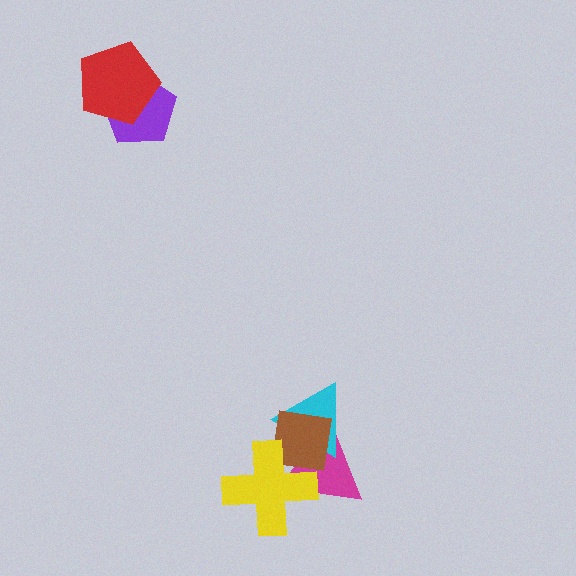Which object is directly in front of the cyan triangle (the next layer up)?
The brown square is directly in front of the cyan triangle.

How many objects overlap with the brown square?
3 objects overlap with the brown square.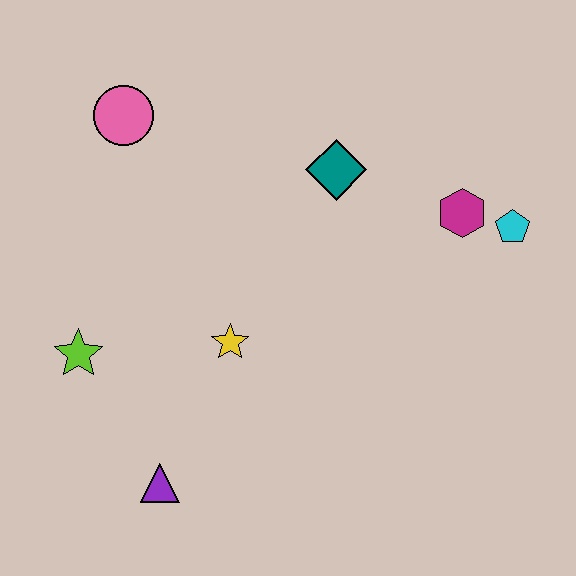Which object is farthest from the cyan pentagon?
The lime star is farthest from the cyan pentagon.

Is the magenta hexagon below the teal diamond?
Yes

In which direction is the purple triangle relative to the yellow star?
The purple triangle is below the yellow star.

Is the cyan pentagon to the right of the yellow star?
Yes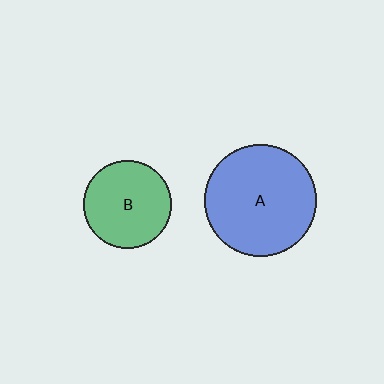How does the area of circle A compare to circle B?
Approximately 1.6 times.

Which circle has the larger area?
Circle A (blue).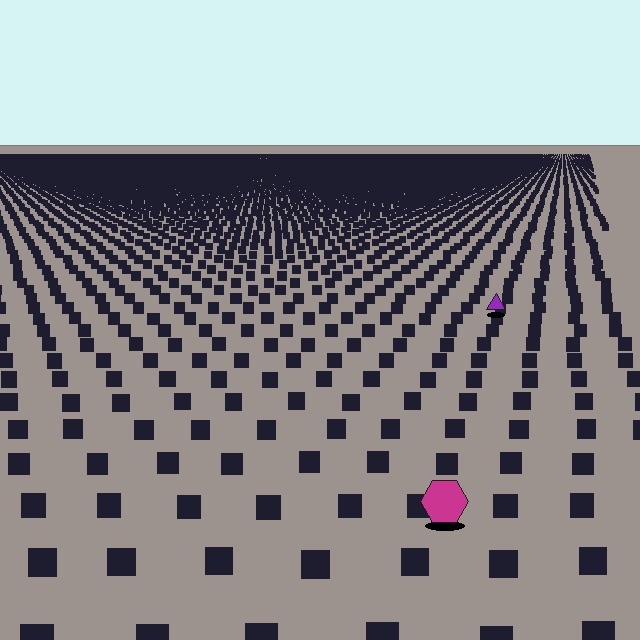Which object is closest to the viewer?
The magenta hexagon is closest. The texture marks near it are larger and more spread out.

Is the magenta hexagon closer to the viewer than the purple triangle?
Yes. The magenta hexagon is closer — you can tell from the texture gradient: the ground texture is coarser near it.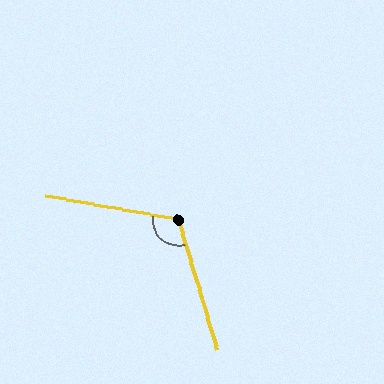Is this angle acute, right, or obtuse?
It is obtuse.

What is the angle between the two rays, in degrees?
Approximately 117 degrees.